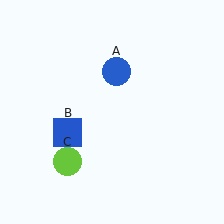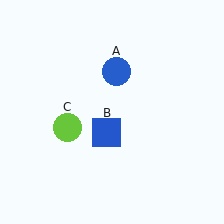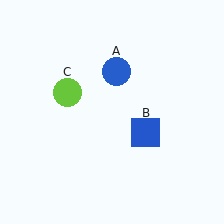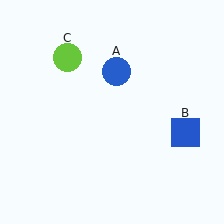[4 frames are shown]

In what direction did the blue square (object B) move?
The blue square (object B) moved right.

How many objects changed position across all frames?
2 objects changed position: blue square (object B), lime circle (object C).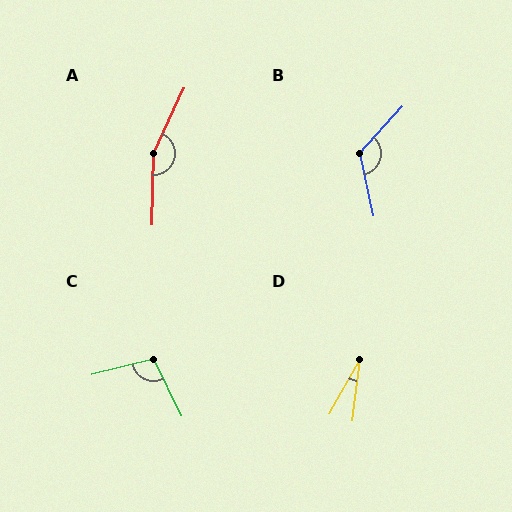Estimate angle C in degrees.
Approximately 102 degrees.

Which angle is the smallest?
D, at approximately 23 degrees.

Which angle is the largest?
A, at approximately 156 degrees.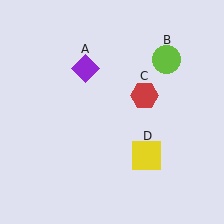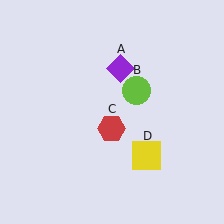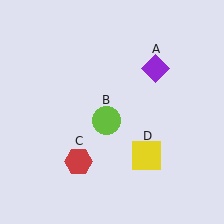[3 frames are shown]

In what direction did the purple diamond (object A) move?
The purple diamond (object A) moved right.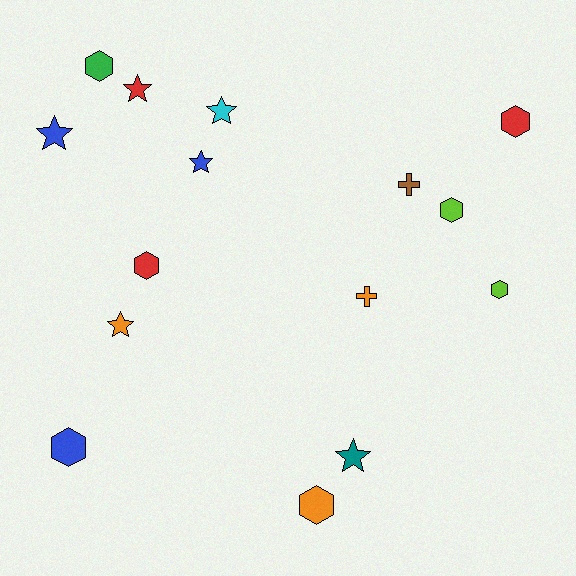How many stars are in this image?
There are 6 stars.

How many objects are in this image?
There are 15 objects.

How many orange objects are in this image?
There are 3 orange objects.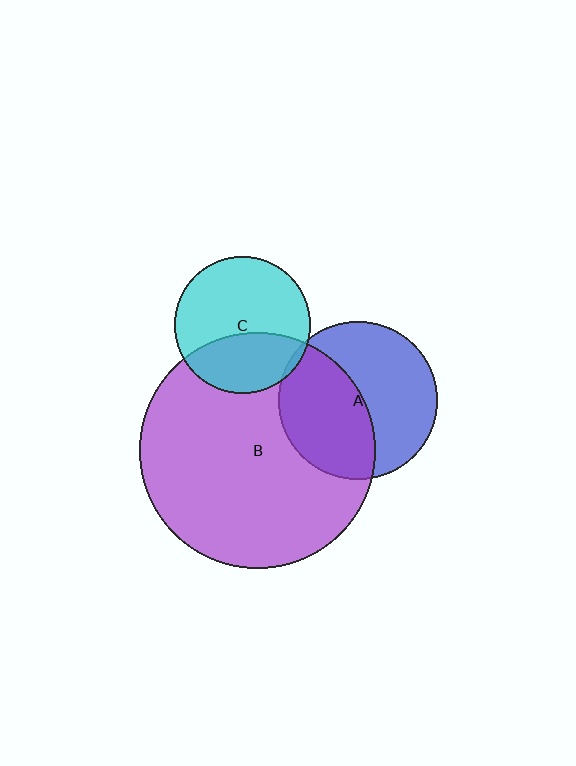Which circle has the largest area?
Circle B (purple).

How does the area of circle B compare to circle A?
Approximately 2.2 times.